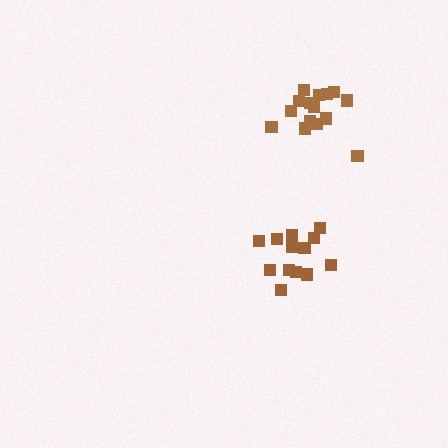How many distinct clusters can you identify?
There are 2 distinct clusters.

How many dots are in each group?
Group 1: 13 dots, Group 2: 16 dots (29 total).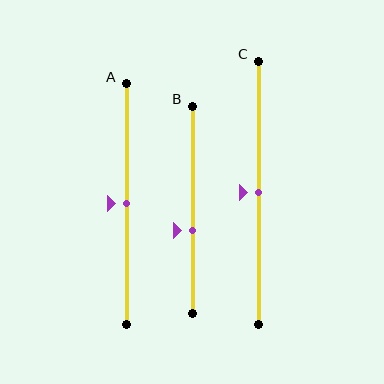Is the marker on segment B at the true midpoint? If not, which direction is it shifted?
No, the marker on segment B is shifted downward by about 10% of the segment length.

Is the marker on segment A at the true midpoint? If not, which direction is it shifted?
Yes, the marker on segment A is at the true midpoint.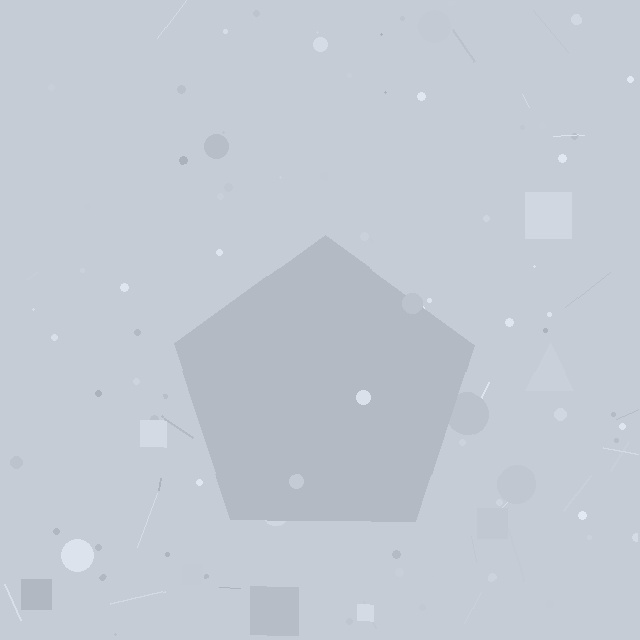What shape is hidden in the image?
A pentagon is hidden in the image.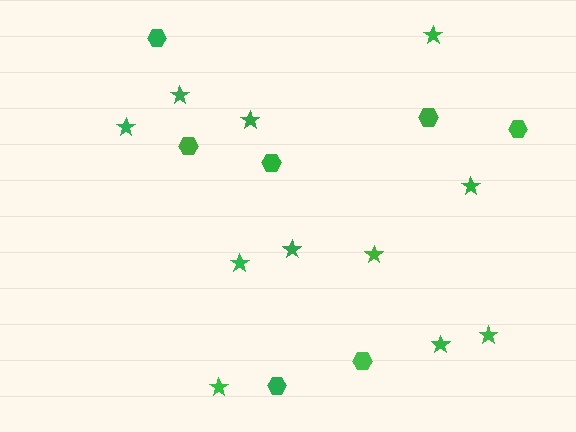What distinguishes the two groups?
There are 2 groups: one group of hexagons (7) and one group of stars (11).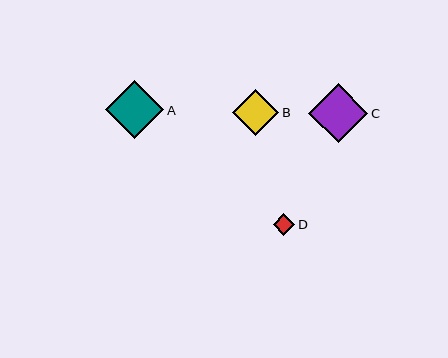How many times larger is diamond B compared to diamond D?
Diamond B is approximately 2.2 times the size of diamond D.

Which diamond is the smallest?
Diamond D is the smallest with a size of approximately 22 pixels.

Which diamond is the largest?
Diamond C is the largest with a size of approximately 59 pixels.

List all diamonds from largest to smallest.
From largest to smallest: C, A, B, D.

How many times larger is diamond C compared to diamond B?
Diamond C is approximately 1.3 times the size of diamond B.